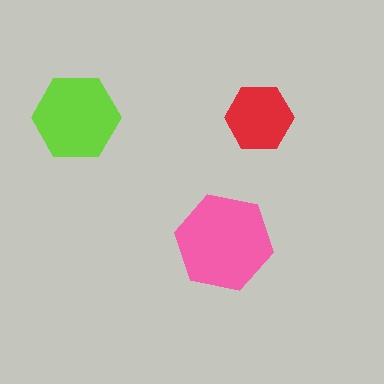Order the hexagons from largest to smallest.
the pink one, the lime one, the red one.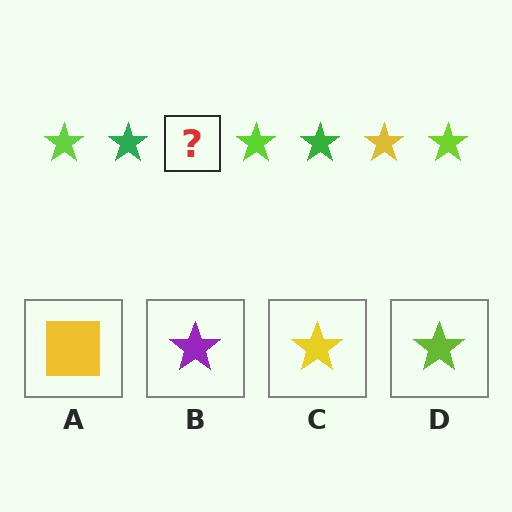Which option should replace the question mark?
Option C.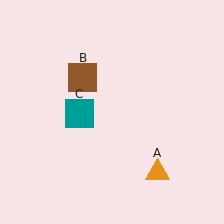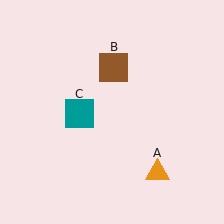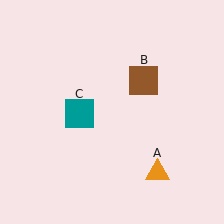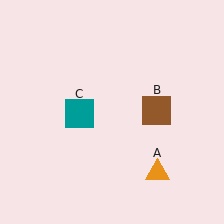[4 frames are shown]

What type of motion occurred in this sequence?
The brown square (object B) rotated clockwise around the center of the scene.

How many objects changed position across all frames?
1 object changed position: brown square (object B).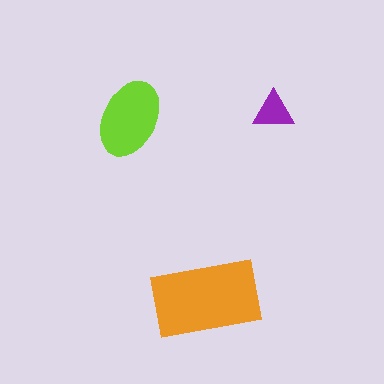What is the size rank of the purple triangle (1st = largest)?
3rd.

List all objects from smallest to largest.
The purple triangle, the lime ellipse, the orange rectangle.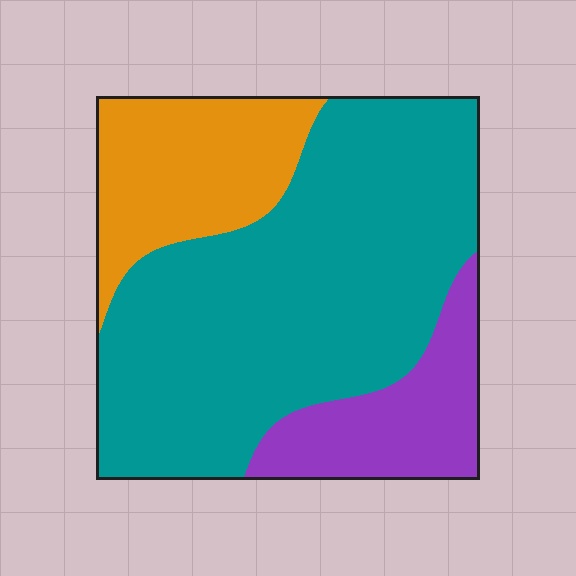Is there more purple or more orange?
Orange.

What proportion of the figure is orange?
Orange covers about 20% of the figure.